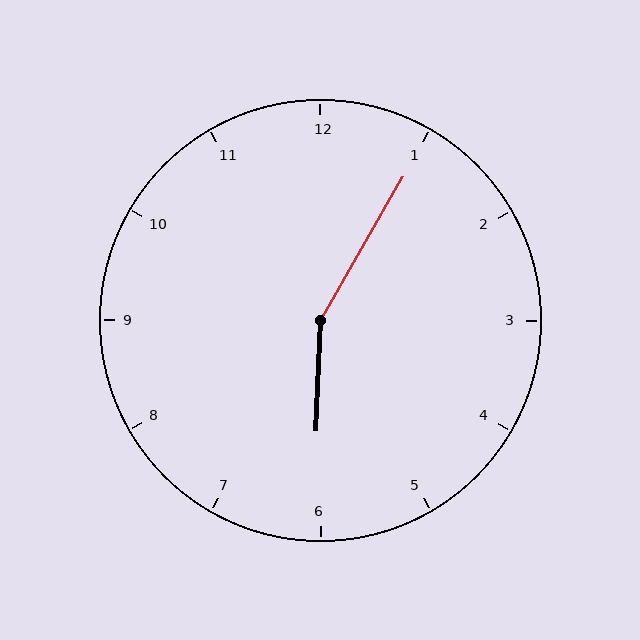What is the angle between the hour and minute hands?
Approximately 152 degrees.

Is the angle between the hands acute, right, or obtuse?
It is obtuse.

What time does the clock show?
6:05.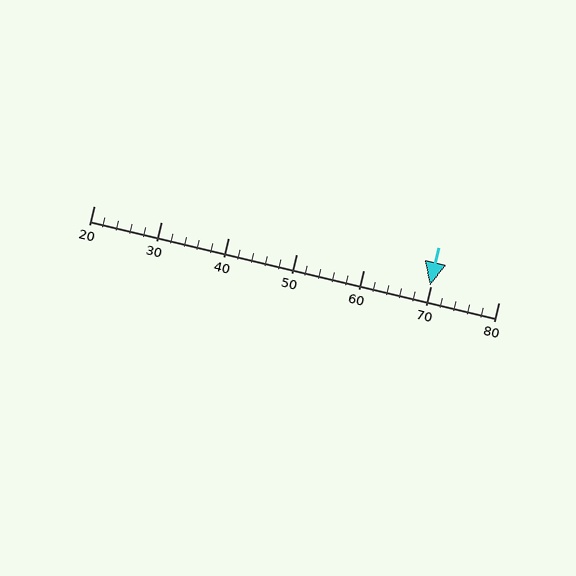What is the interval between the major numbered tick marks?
The major tick marks are spaced 10 units apart.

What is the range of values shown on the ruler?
The ruler shows values from 20 to 80.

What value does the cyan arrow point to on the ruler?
The cyan arrow points to approximately 70.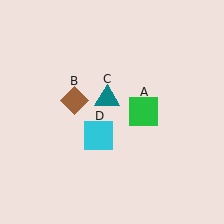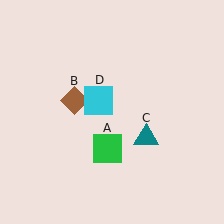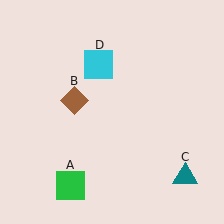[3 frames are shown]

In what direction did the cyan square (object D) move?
The cyan square (object D) moved up.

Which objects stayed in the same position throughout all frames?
Brown diamond (object B) remained stationary.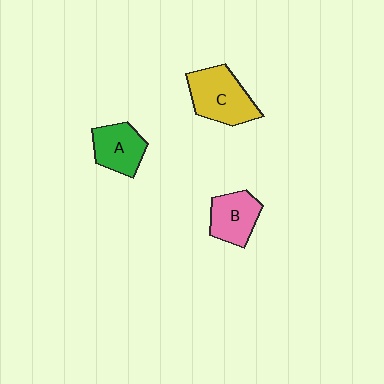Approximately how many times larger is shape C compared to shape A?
Approximately 1.4 times.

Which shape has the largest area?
Shape C (yellow).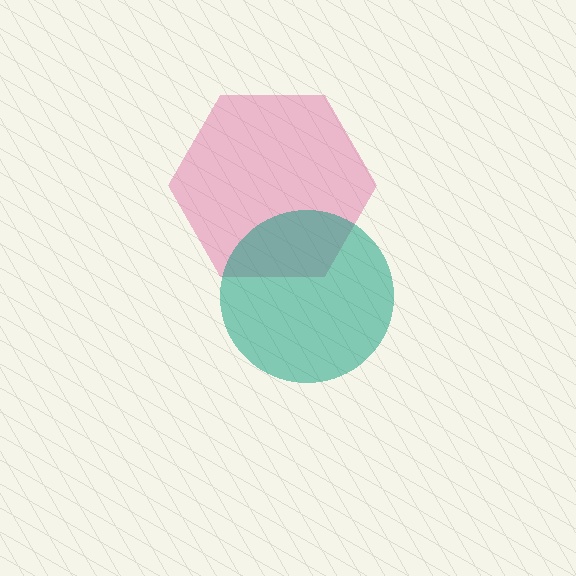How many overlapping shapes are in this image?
There are 2 overlapping shapes in the image.